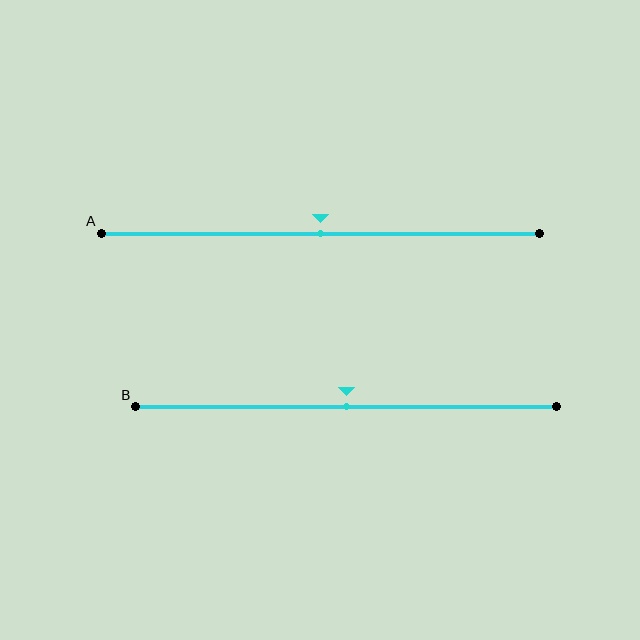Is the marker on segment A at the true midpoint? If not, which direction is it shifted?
Yes, the marker on segment A is at the true midpoint.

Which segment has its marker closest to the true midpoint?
Segment A has its marker closest to the true midpoint.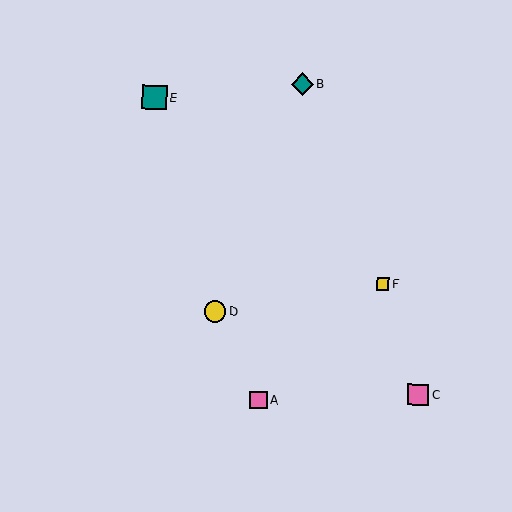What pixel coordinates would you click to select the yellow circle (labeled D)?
Click at (215, 312) to select the yellow circle D.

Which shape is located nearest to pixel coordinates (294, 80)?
The teal diamond (labeled B) at (302, 84) is nearest to that location.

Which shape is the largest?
The teal square (labeled E) is the largest.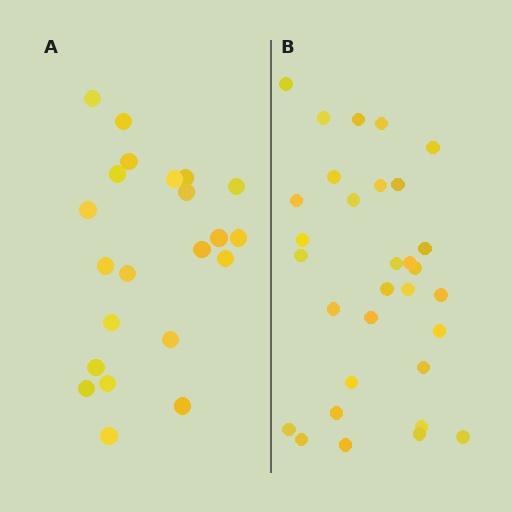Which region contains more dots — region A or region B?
Region B (the right region) has more dots.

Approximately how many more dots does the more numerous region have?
Region B has roughly 8 or so more dots than region A.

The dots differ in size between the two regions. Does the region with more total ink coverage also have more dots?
No. Region A has more total ink coverage because its dots are larger, but region B actually contains more individual dots. Total area can be misleading — the number of items is what matters here.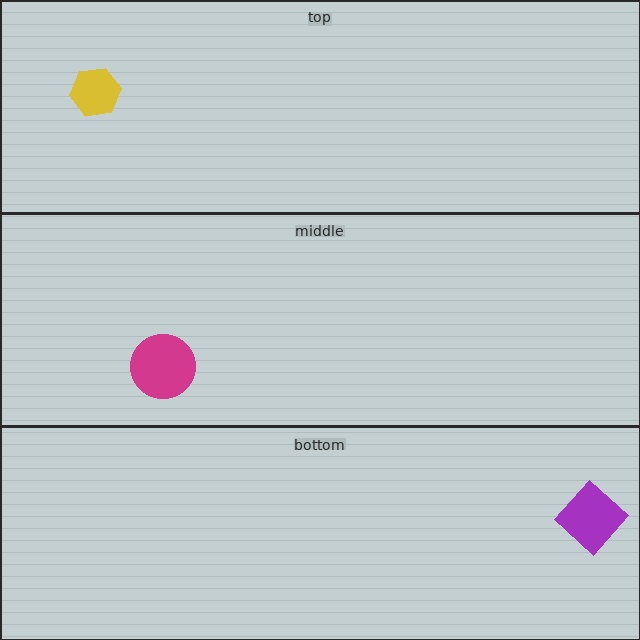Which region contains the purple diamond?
The bottom region.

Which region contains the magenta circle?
The middle region.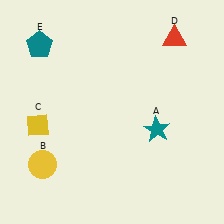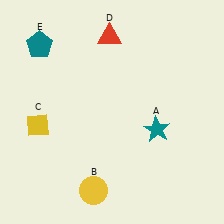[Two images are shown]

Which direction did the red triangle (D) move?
The red triangle (D) moved left.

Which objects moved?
The objects that moved are: the yellow circle (B), the red triangle (D).